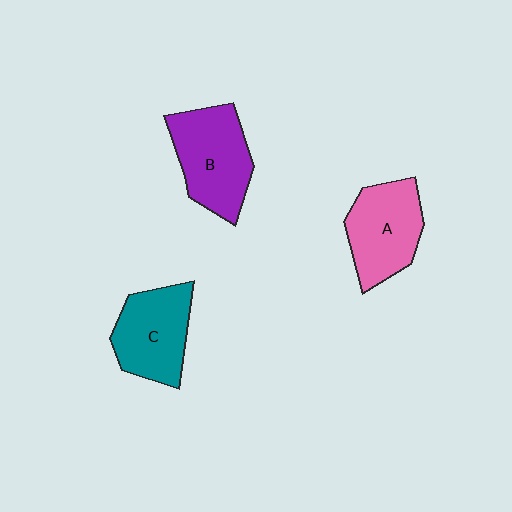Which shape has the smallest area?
Shape C (teal).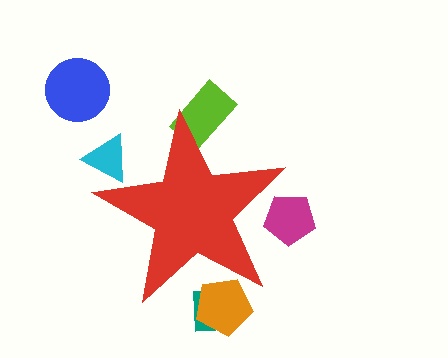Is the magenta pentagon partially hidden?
Yes, the magenta pentagon is partially hidden behind the red star.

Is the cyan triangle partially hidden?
Yes, the cyan triangle is partially hidden behind the red star.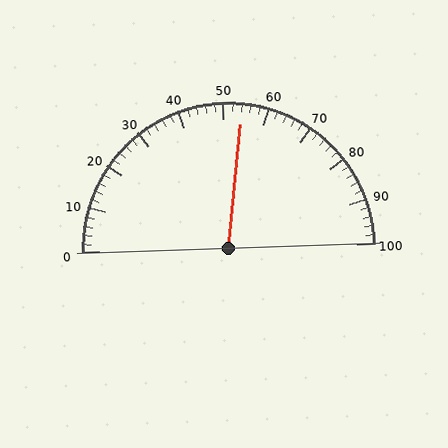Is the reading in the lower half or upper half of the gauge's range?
The reading is in the upper half of the range (0 to 100).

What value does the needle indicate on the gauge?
The needle indicates approximately 54.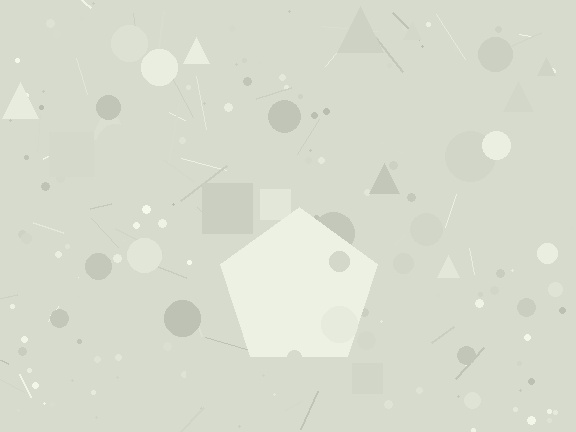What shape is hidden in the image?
A pentagon is hidden in the image.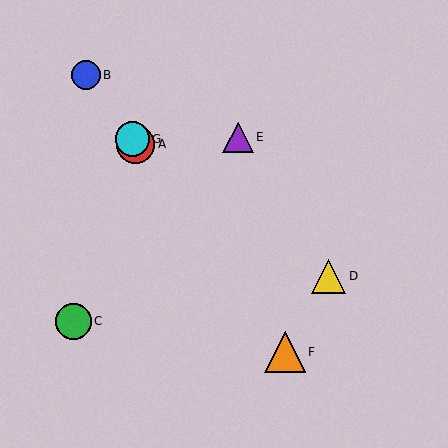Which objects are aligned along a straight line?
Objects A, B, F, G are aligned along a straight line.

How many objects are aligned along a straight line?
4 objects (A, B, F, G) are aligned along a straight line.